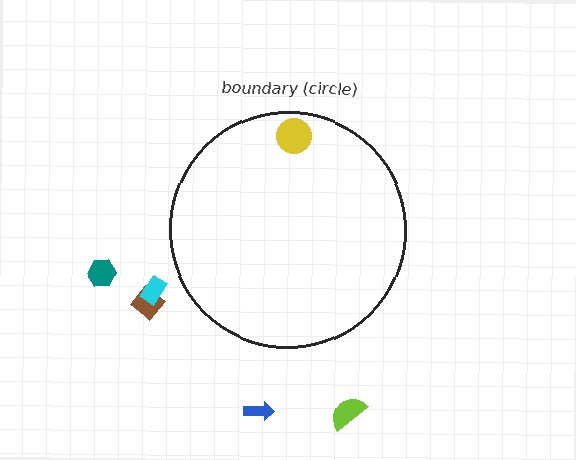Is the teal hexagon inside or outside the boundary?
Outside.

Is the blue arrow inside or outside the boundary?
Outside.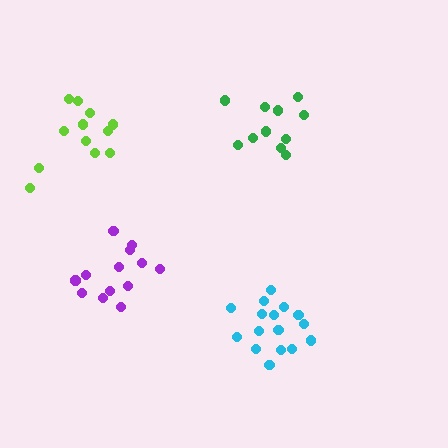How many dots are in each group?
Group 1: 11 dots, Group 2: 12 dots, Group 3: 16 dots, Group 4: 13 dots (52 total).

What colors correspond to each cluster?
The clusters are colored: green, lime, cyan, purple.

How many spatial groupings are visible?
There are 4 spatial groupings.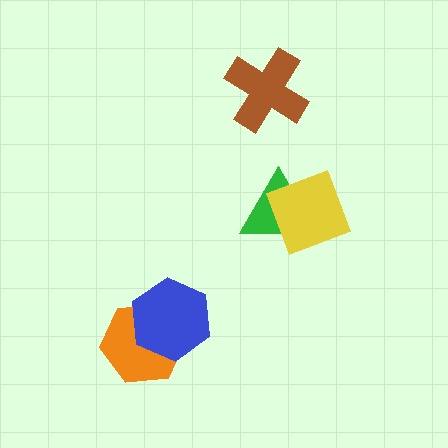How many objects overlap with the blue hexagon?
1 object overlaps with the blue hexagon.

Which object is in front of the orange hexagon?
The blue hexagon is in front of the orange hexagon.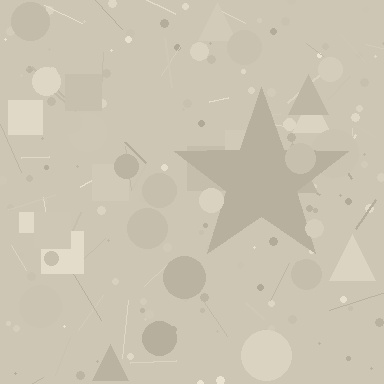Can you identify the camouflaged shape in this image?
The camouflaged shape is a star.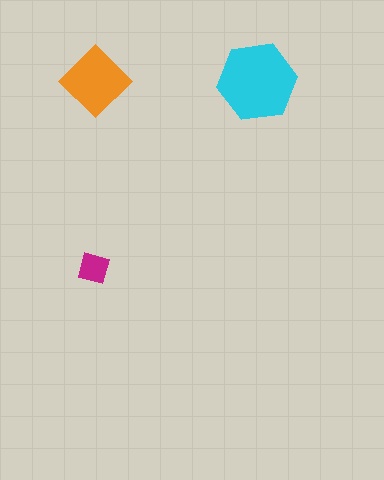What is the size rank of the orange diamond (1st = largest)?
2nd.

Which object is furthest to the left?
The magenta square is leftmost.